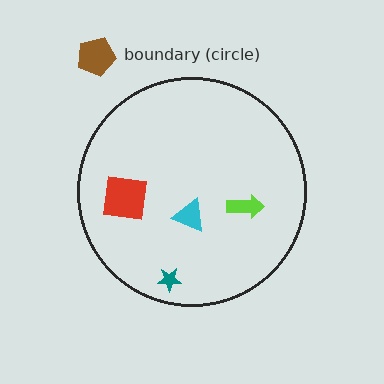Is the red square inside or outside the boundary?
Inside.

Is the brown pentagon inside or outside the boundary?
Outside.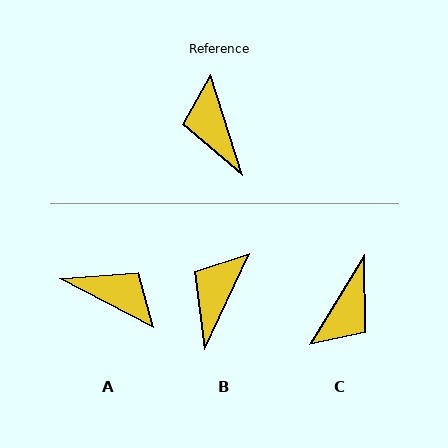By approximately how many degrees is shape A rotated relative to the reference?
Approximately 135 degrees clockwise.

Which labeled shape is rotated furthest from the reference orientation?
A, about 135 degrees away.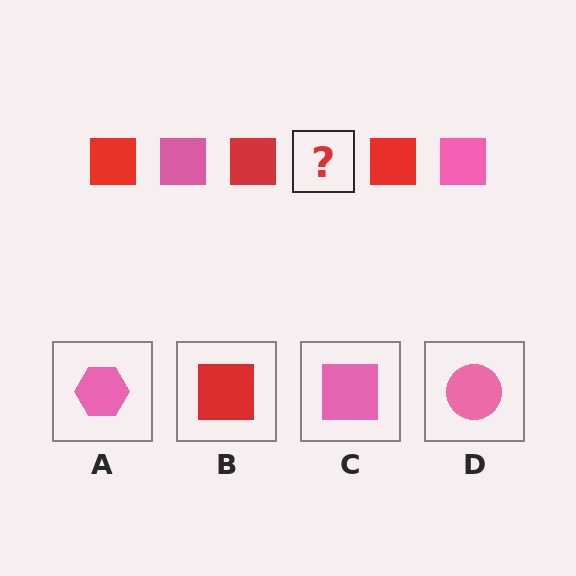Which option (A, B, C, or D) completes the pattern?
C.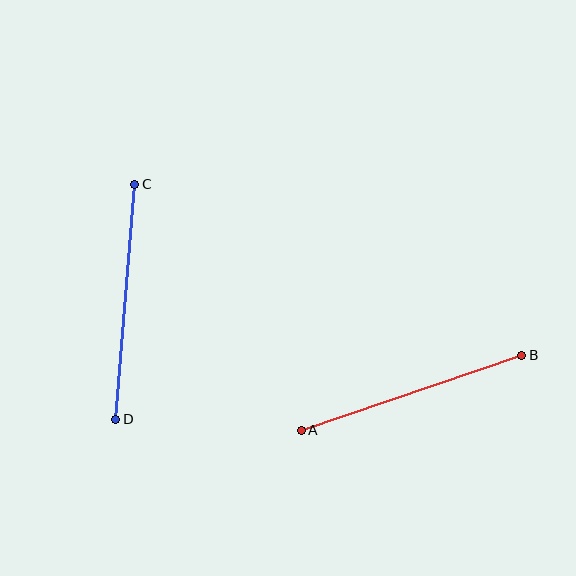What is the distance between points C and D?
The distance is approximately 236 pixels.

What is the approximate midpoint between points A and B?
The midpoint is at approximately (412, 393) pixels.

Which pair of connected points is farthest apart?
Points C and D are farthest apart.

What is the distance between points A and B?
The distance is approximately 233 pixels.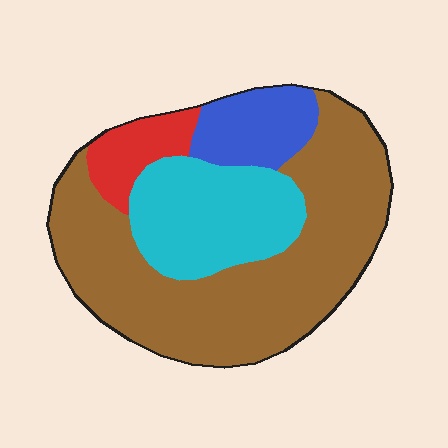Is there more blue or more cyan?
Cyan.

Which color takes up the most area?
Brown, at roughly 55%.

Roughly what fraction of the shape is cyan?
Cyan takes up about one quarter (1/4) of the shape.